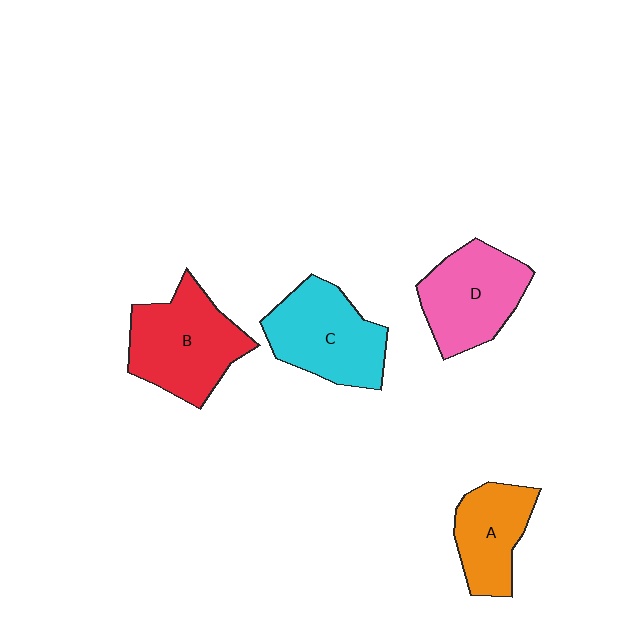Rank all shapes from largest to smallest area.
From largest to smallest: B (red), C (cyan), D (pink), A (orange).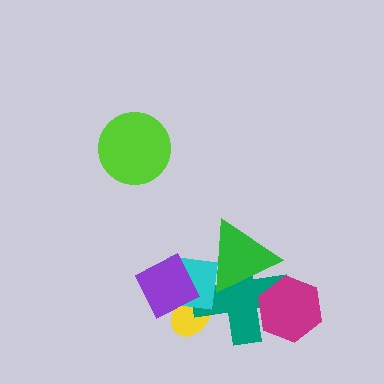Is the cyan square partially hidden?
Yes, it is partially covered by another shape.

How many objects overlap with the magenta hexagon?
1 object overlaps with the magenta hexagon.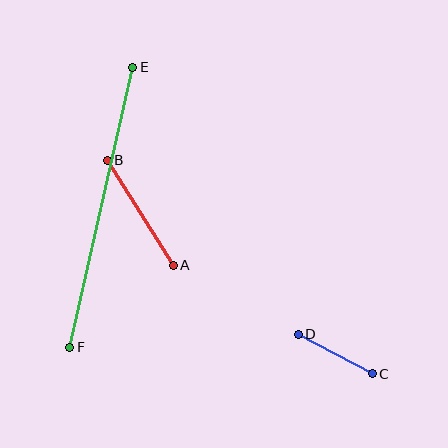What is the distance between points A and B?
The distance is approximately 124 pixels.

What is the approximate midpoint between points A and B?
The midpoint is at approximately (140, 213) pixels.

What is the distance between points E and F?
The distance is approximately 287 pixels.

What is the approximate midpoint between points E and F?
The midpoint is at approximately (101, 207) pixels.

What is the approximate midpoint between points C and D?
The midpoint is at approximately (335, 354) pixels.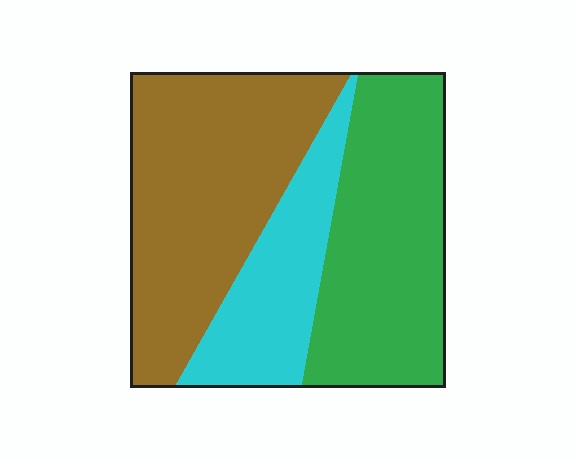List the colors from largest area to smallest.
From largest to smallest: brown, green, cyan.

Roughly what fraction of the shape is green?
Green covers about 35% of the shape.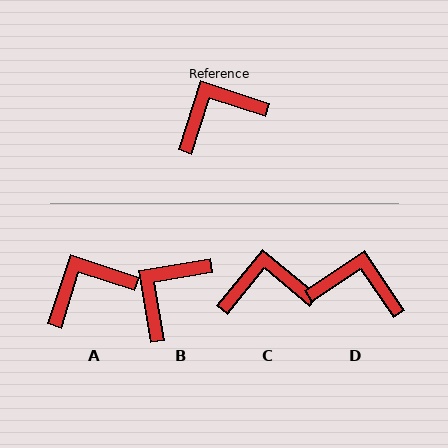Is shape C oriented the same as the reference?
No, it is off by about 22 degrees.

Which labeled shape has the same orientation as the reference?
A.